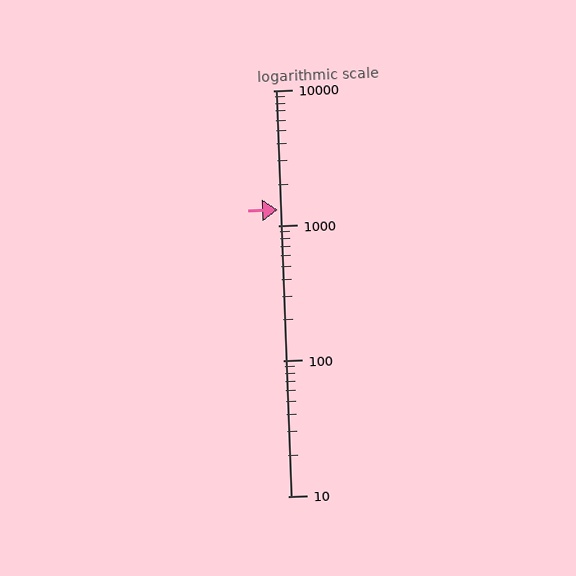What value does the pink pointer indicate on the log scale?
The pointer indicates approximately 1300.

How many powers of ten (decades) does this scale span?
The scale spans 3 decades, from 10 to 10000.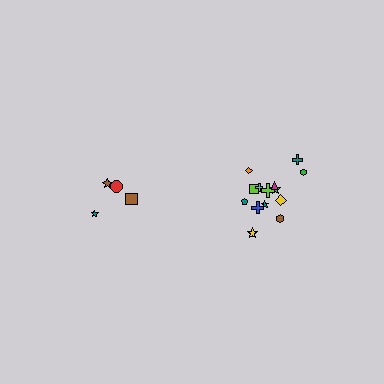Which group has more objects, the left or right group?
The right group.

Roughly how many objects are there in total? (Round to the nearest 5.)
Roughly 20 objects in total.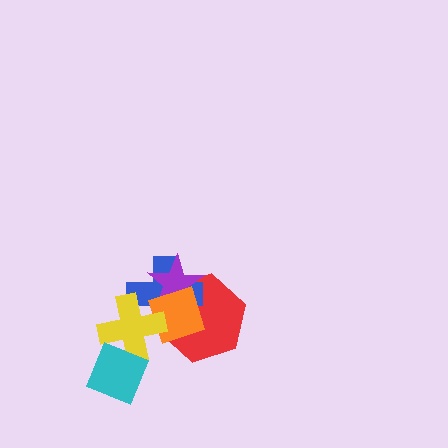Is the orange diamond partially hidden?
Yes, it is partially covered by another shape.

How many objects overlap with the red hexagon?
4 objects overlap with the red hexagon.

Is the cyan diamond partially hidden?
No, no other shape covers it.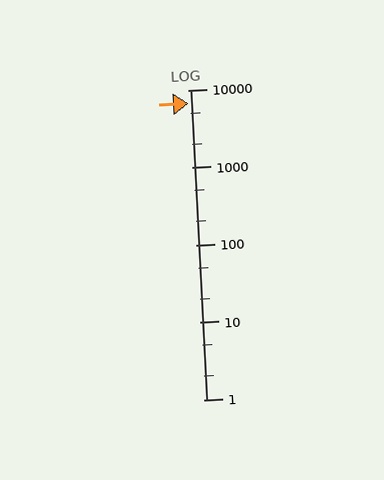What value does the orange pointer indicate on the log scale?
The pointer indicates approximately 6700.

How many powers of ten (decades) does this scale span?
The scale spans 4 decades, from 1 to 10000.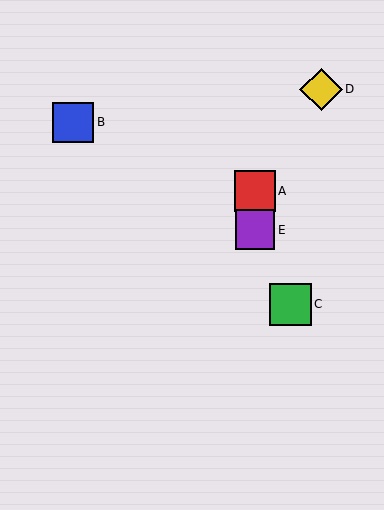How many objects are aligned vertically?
2 objects (A, E) are aligned vertically.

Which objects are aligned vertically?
Objects A, E are aligned vertically.